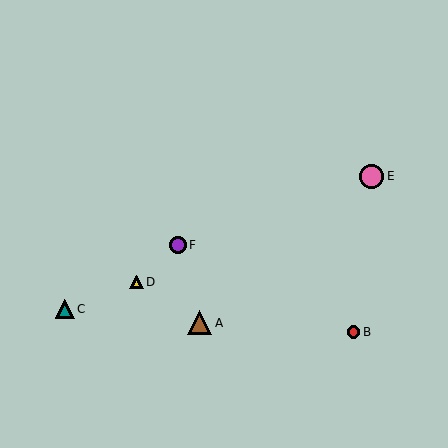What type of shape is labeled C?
Shape C is a teal triangle.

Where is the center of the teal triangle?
The center of the teal triangle is at (65, 309).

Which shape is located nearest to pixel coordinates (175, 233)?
The purple circle (labeled F) at (178, 245) is nearest to that location.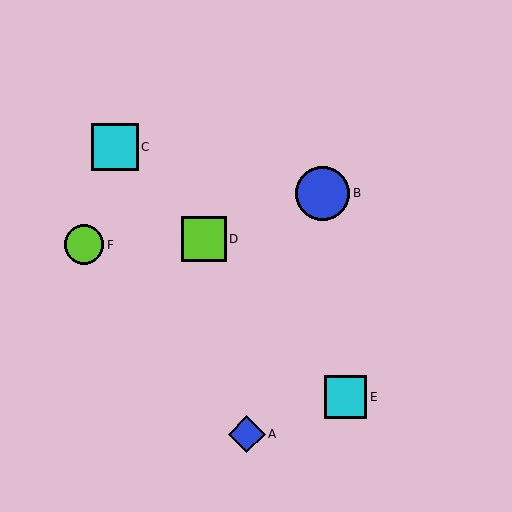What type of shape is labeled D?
Shape D is a lime square.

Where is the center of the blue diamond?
The center of the blue diamond is at (247, 434).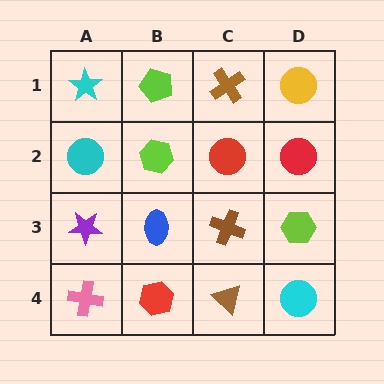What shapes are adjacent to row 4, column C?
A brown cross (row 3, column C), a red hexagon (row 4, column B), a cyan circle (row 4, column D).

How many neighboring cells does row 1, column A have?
2.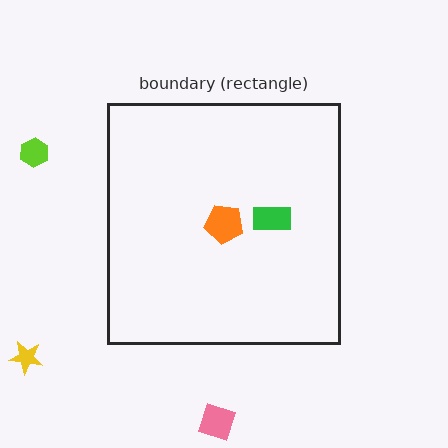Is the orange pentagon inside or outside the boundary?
Inside.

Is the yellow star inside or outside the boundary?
Outside.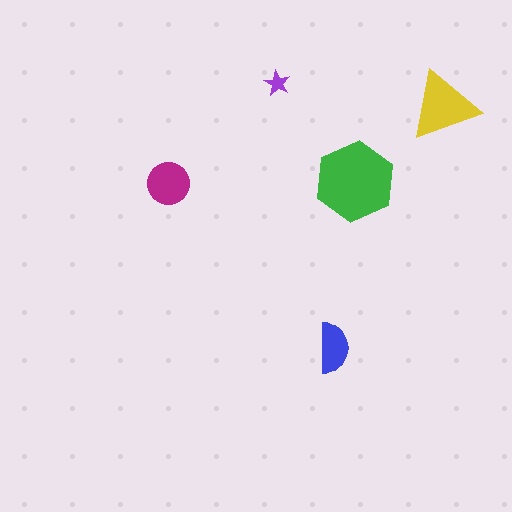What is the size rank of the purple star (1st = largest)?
5th.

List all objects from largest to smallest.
The green hexagon, the yellow triangle, the magenta circle, the blue semicircle, the purple star.